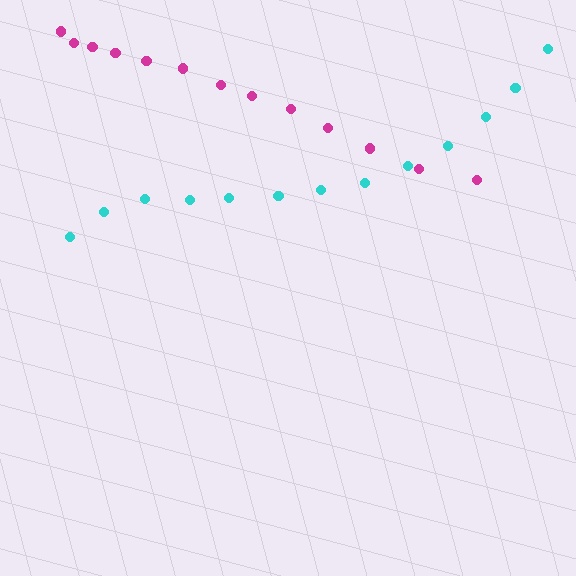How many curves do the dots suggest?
There are 2 distinct paths.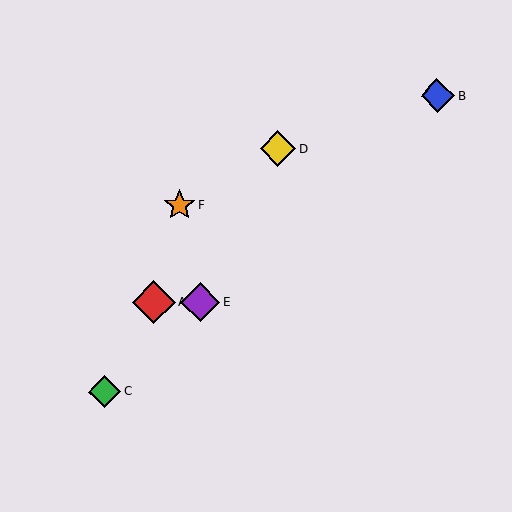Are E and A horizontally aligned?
Yes, both are at y≈302.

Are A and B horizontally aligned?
No, A is at y≈302 and B is at y≈96.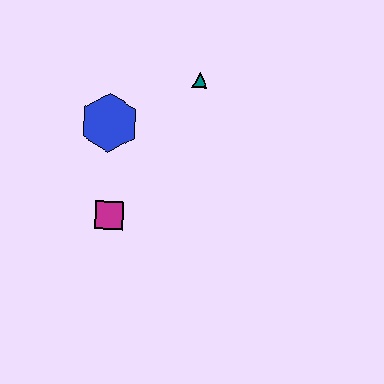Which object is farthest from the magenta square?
The teal triangle is farthest from the magenta square.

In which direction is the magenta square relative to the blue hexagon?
The magenta square is below the blue hexagon.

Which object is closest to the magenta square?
The blue hexagon is closest to the magenta square.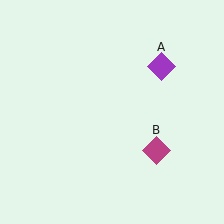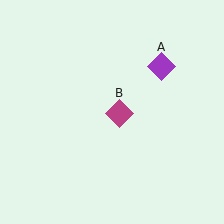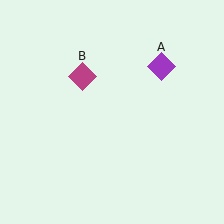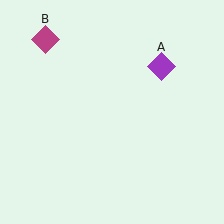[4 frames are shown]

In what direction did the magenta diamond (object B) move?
The magenta diamond (object B) moved up and to the left.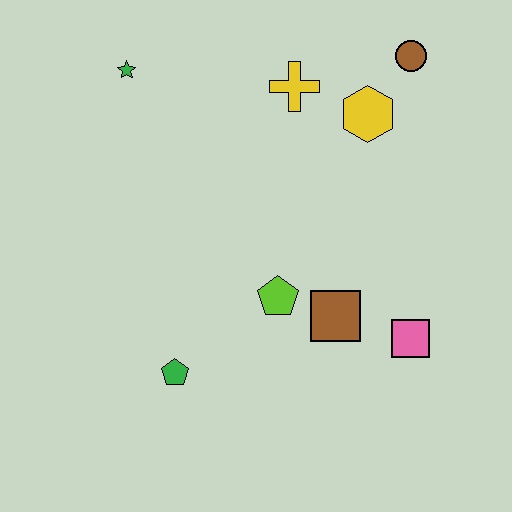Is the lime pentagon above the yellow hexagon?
No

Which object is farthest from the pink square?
The green star is farthest from the pink square.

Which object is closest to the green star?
The yellow cross is closest to the green star.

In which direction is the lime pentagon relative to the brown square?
The lime pentagon is to the left of the brown square.